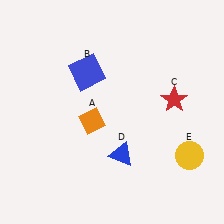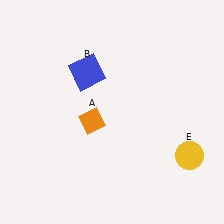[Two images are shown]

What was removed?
The blue triangle (D), the red star (C) were removed in Image 2.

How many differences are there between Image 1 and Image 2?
There are 2 differences between the two images.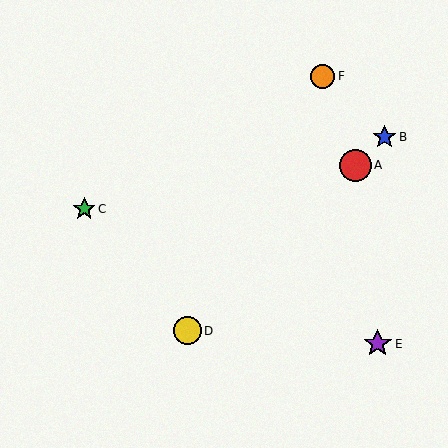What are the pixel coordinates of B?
Object B is at (384, 137).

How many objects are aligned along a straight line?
3 objects (A, B, D) are aligned along a straight line.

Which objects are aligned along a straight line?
Objects A, B, D are aligned along a straight line.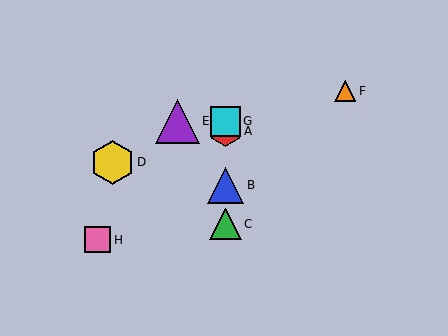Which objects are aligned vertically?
Objects A, B, C, G are aligned vertically.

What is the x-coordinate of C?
Object C is at x≈225.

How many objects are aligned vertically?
4 objects (A, B, C, G) are aligned vertically.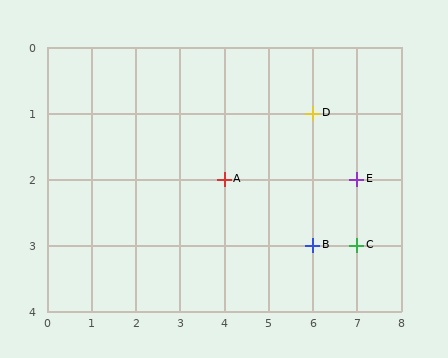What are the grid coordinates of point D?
Point D is at grid coordinates (6, 1).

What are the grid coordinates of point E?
Point E is at grid coordinates (7, 2).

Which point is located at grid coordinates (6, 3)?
Point B is at (6, 3).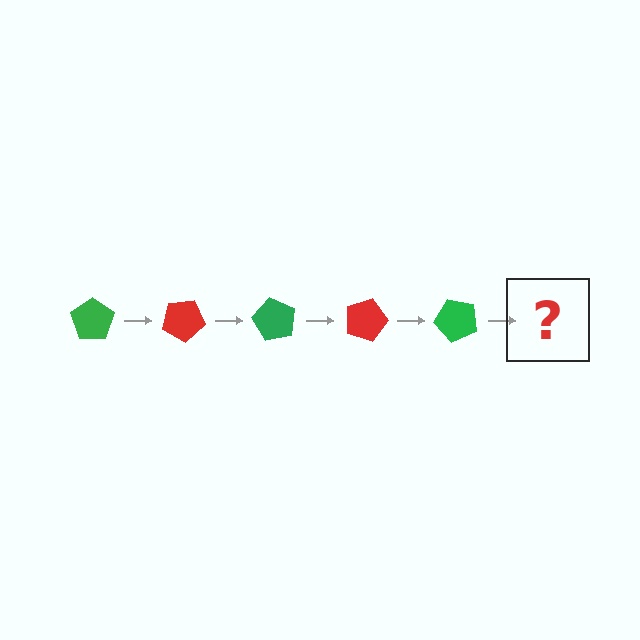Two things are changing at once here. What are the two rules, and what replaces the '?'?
The two rules are that it rotates 30 degrees each step and the color cycles through green and red. The '?' should be a red pentagon, rotated 150 degrees from the start.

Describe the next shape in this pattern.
It should be a red pentagon, rotated 150 degrees from the start.